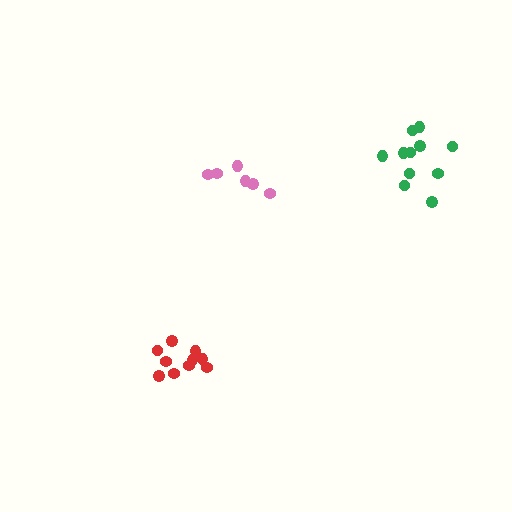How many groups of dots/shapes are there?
There are 3 groups.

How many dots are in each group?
Group 1: 6 dots, Group 2: 11 dots, Group 3: 10 dots (27 total).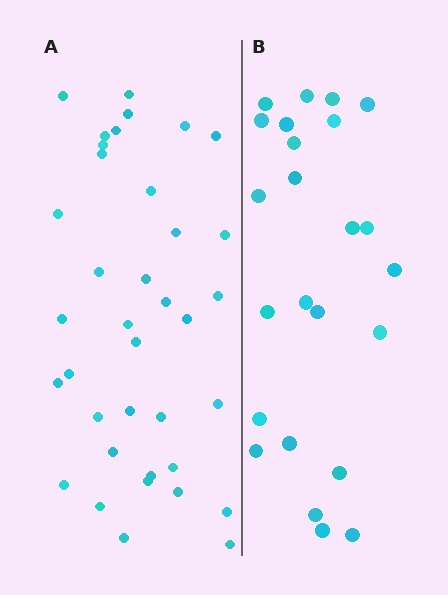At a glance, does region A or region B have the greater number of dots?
Region A (the left region) has more dots.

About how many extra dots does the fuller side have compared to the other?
Region A has approximately 15 more dots than region B.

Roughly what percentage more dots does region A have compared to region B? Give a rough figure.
About 55% more.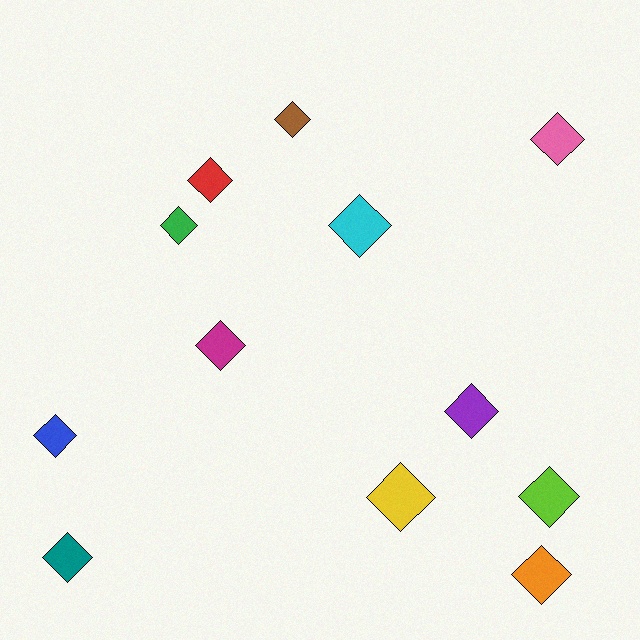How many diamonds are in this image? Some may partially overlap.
There are 12 diamonds.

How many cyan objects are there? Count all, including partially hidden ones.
There is 1 cyan object.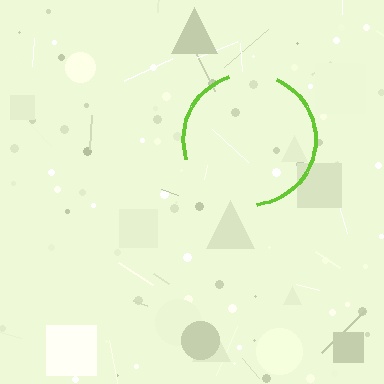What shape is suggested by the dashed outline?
The dashed outline suggests a circle.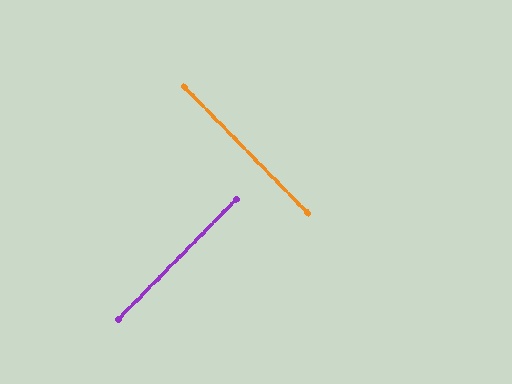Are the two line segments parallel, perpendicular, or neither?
Perpendicular — they meet at approximately 89°.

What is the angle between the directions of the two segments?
Approximately 89 degrees.